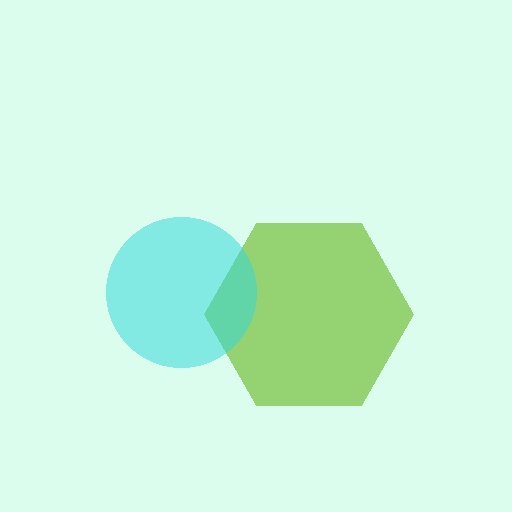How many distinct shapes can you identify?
There are 2 distinct shapes: a lime hexagon, a cyan circle.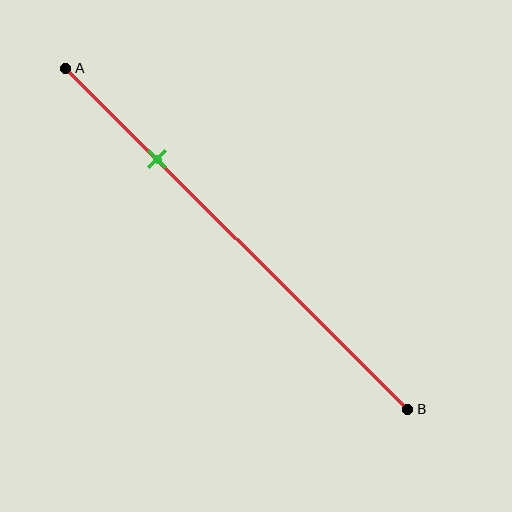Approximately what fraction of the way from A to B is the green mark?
The green mark is approximately 25% of the way from A to B.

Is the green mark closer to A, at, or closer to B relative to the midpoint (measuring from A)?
The green mark is closer to point A than the midpoint of segment AB.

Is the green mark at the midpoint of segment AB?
No, the mark is at about 25% from A, not at the 50% midpoint.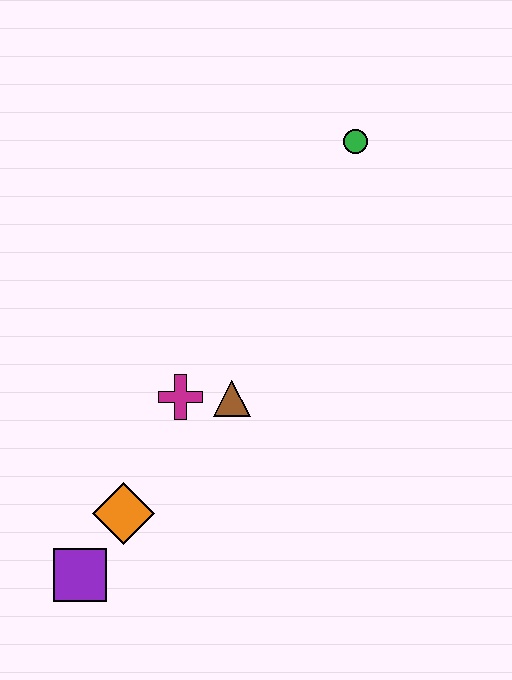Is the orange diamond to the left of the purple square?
No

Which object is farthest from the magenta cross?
The green circle is farthest from the magenta cross.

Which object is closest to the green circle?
The brown triangle is closest to the green circle.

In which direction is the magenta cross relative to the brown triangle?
The magenta cross is to the left of the brown triangle.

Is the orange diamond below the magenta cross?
Yes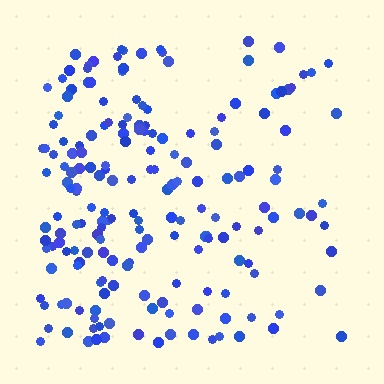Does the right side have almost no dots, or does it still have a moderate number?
Still a moderate number, just noticeably fewer than the left.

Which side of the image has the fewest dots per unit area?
The right.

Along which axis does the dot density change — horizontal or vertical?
Horizontal.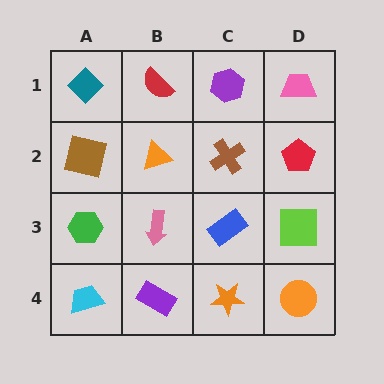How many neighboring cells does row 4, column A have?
2.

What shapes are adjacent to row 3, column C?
A brown cross (row 2, column C), an orange star (row 4, column C), a pink arrow (row 3, column B), a lime square (row 3, column D).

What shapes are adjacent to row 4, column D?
A lime square (row 3, column D), an orange star (row 4, column C).